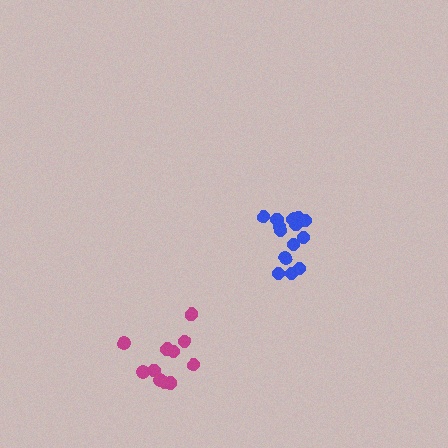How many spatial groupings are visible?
There are 2 spatial groupings.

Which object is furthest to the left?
The magenta cluster is leftmost.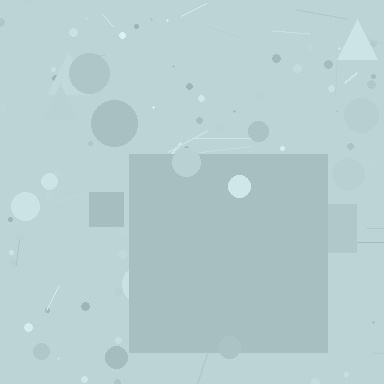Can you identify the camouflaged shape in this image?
The camouflaged shape is a square.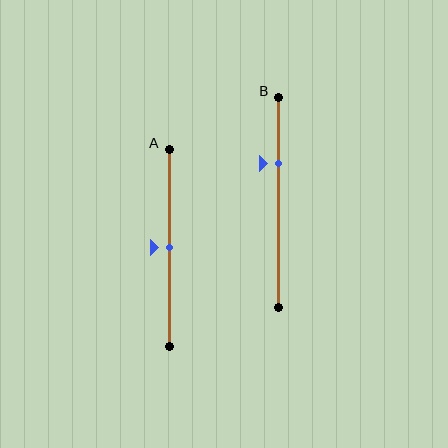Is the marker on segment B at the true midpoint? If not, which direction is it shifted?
No, the marker on segment B is shifted upward by about 19% of the segment length.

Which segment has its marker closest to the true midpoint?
Segment A has its marker closest to the true midpoint.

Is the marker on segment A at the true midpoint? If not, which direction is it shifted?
Yes, the marker on segment A is at the true midpoint.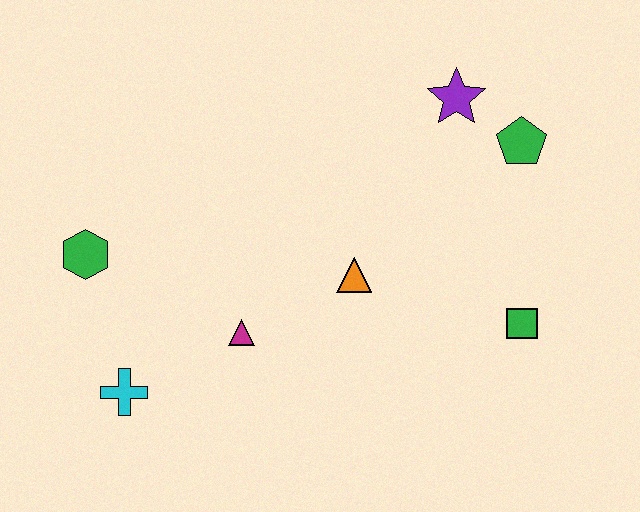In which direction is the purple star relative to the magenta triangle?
The purple star is above the magenta triangle.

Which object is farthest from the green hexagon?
The green pentagon is farthest from the green hexagon.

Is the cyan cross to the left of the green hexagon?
No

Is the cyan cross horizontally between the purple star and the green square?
No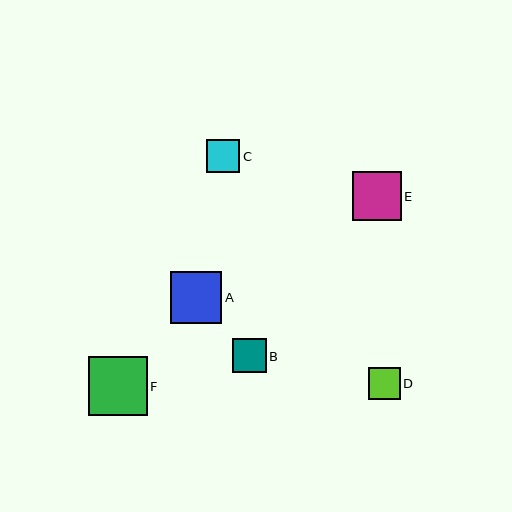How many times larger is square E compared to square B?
Square E is approximately 1.4 times the size of square B.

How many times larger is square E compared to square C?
Square E is approximately 1.4 times the size of square C.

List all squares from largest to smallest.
From largest to smallest: F, A, E, B, C, D.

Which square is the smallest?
Square D is the smallest with a size of approximately 32 pixels.